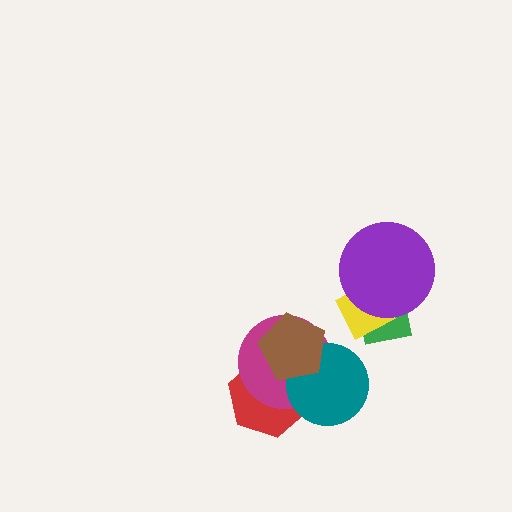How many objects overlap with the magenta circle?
3 objects overlap with the magenta circle.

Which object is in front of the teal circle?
The brown pentagon is in front of the teal circle.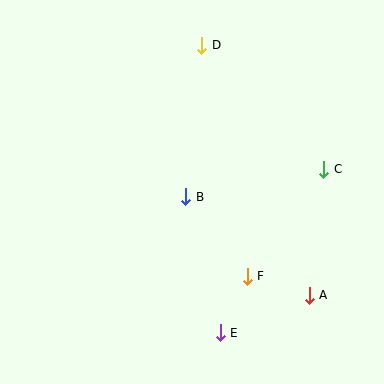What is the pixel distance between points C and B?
The distance between C and B is 141 pixels.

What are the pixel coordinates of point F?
Point F is at (247, 277).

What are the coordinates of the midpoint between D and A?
The midpoint between D and A is at (256, 170).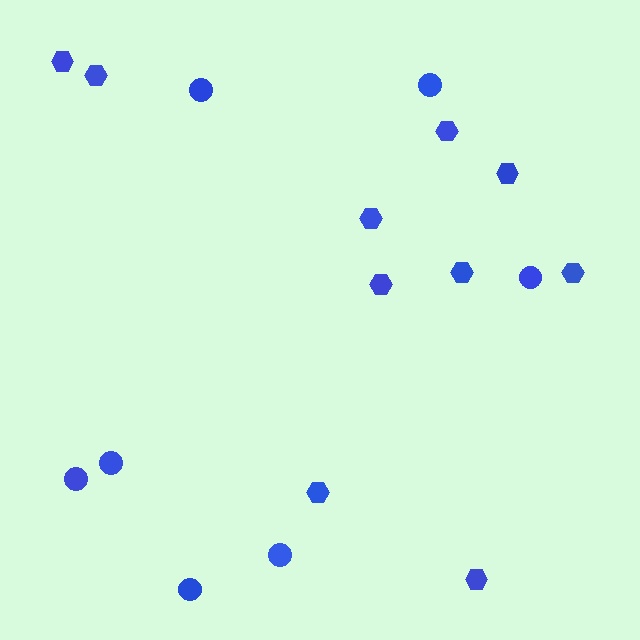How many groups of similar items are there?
There are 2 groups: one group of circles (7) and one group of hexagons (10).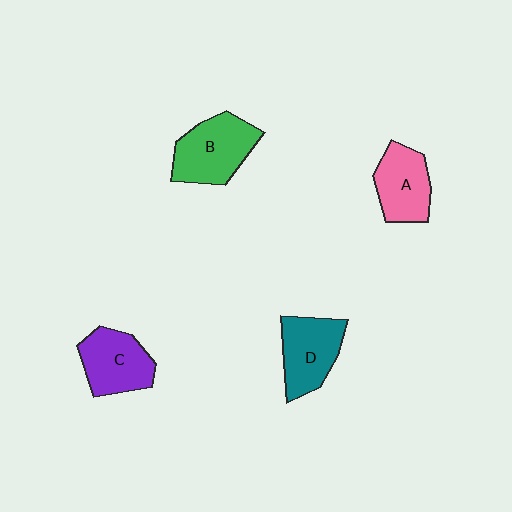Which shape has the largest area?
Shape B (green).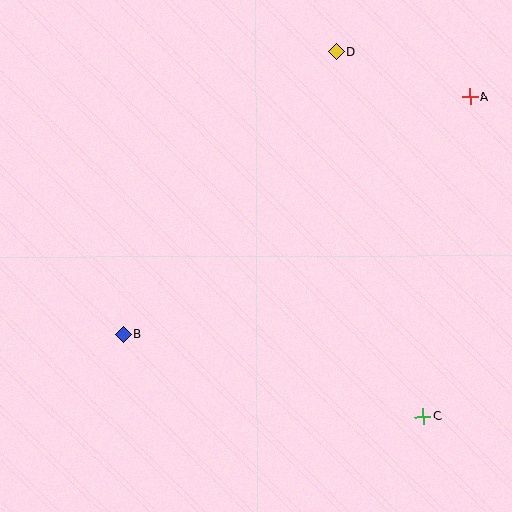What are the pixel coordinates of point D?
Point D is at (336, 52).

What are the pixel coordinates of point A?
Point A is at (470, 97).